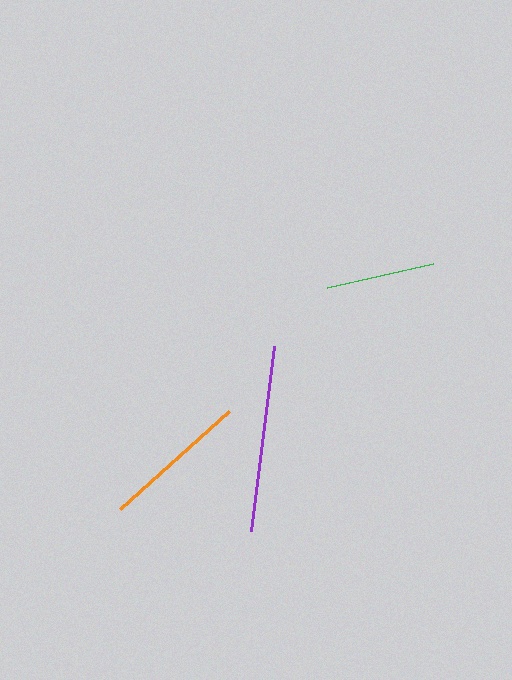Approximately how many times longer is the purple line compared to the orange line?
The purple line is approximately 1.3 times the length of the orange line.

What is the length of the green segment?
The green segment is approximately 108 pixels long.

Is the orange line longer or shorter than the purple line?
The purple line is longer than the orange line.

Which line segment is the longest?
The purple line is the longest at approximately 187 pixels.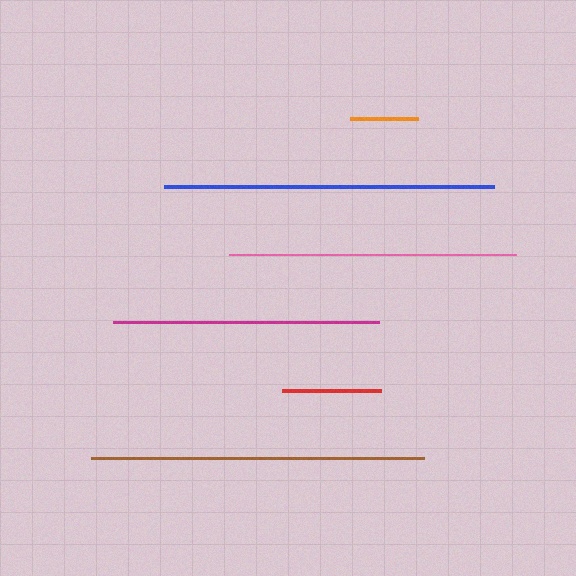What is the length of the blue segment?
The blue segment is approximately 331 pixels long.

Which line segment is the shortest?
The orange line is the shortest at approximately 68 pixels.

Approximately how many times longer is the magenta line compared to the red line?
The magenta line is approximately 2.7 times the length of the red line.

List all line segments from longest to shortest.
From longest to shortest: brown, blue, pink, magenta, red, orange.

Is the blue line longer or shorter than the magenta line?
The blue line is longer than the magenta line.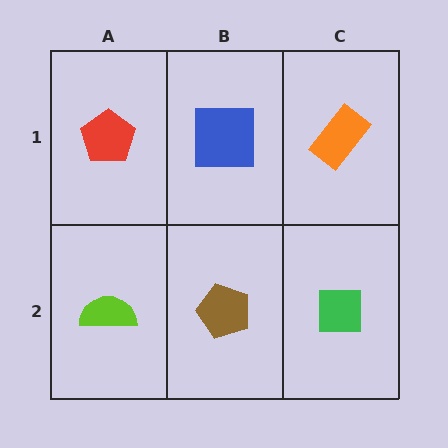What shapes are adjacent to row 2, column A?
A red pentagon (row 1, column A), a brown pentagon (row 2, column B).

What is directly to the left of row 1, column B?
A red pentagon.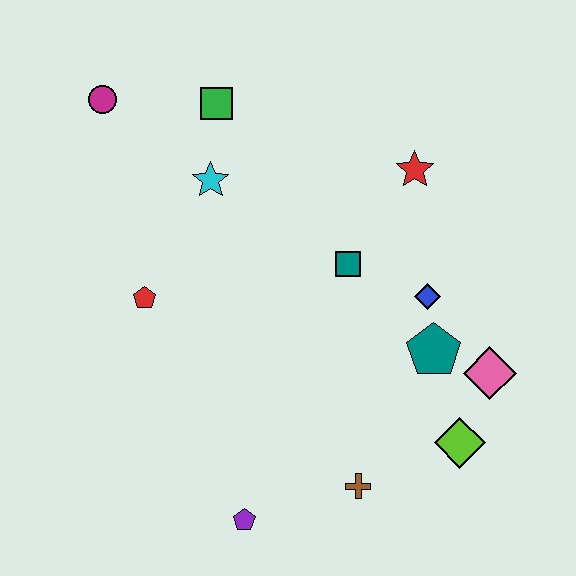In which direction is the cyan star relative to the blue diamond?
The cyan star is to the left of the blue diamond.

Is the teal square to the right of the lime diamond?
No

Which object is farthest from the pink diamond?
The magenta circle is farthest from the pink diamond.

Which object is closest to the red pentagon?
The cyan star is closest to the red pentagon.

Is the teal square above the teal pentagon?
Yes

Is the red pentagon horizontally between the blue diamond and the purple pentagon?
No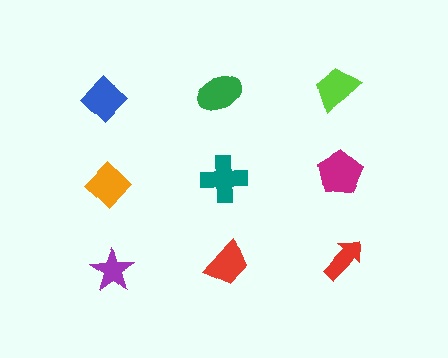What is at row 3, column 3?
A red arrow.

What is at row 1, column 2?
A green ellipse.